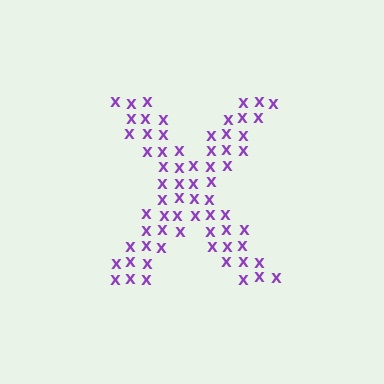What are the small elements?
The small elements are letter X's.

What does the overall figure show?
The overall figure shows the letter X.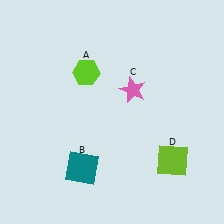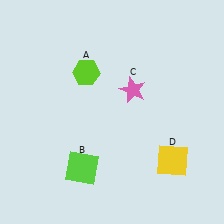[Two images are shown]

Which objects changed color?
B changed from teal to lime. D changed from lime to yellow.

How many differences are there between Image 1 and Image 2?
There are 2 differences between the two images.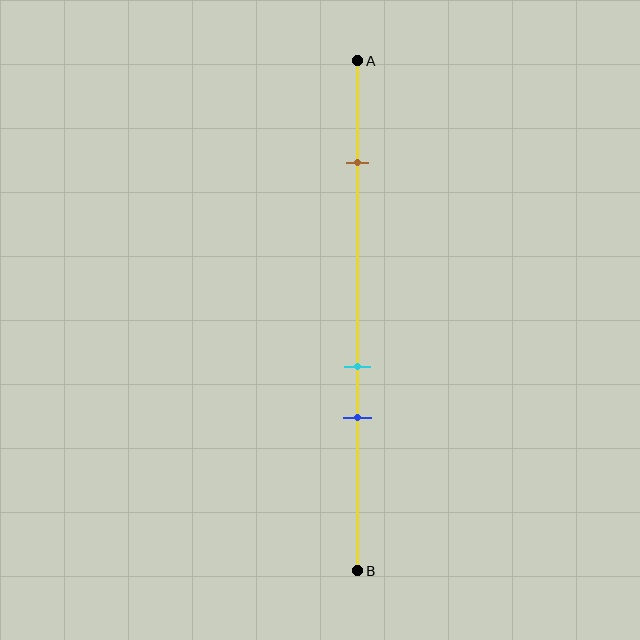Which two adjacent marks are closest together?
The cyan and blue marks are the closest adjacent pair.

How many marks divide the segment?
There are 3 marks dividing the segment.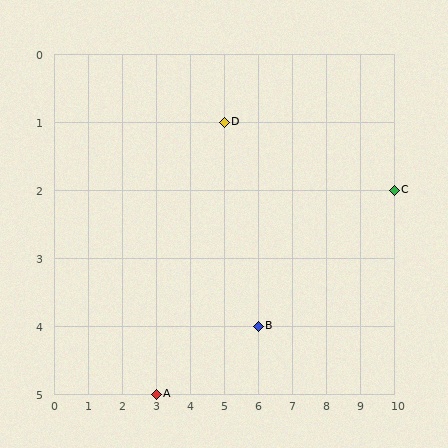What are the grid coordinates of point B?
Point B is at grid coordinates (6, 4).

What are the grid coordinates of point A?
Point A is at grid coordinates (3, 5).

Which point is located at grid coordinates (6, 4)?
Point B is at (6, 4).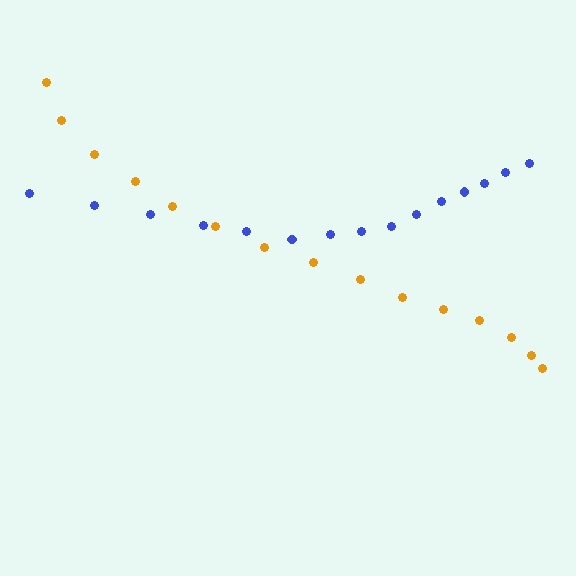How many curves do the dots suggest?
There are 2 distinct paths.